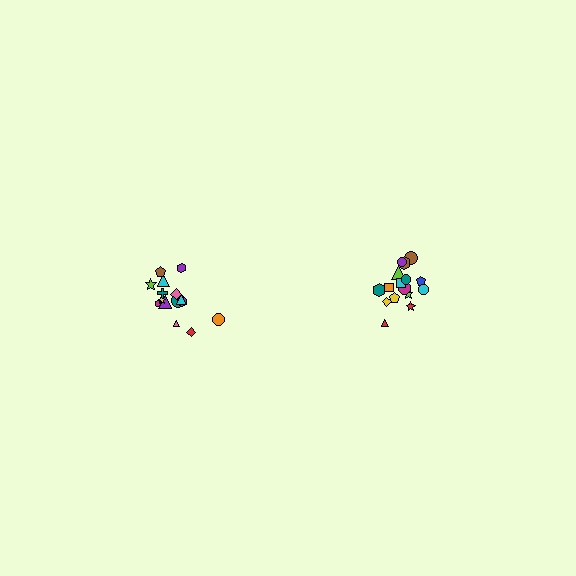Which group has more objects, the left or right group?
The right group.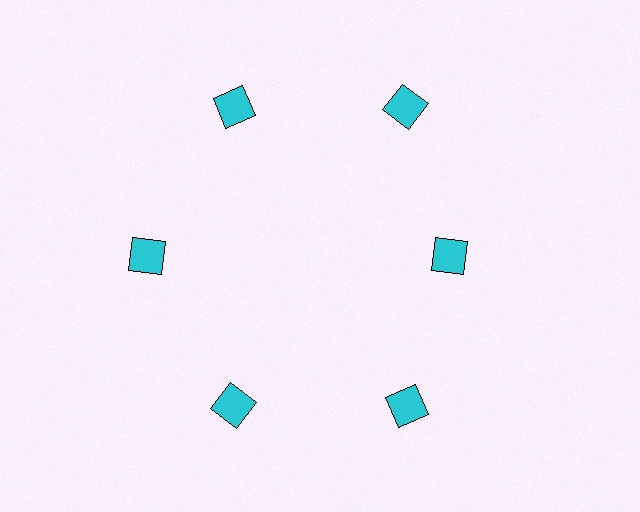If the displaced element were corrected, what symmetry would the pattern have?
It would have 6-fold rotational symmetry — the pattern would map onto itself every 60 degrees.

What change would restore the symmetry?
The symmetry would be restored by moving it outward, back onto the ring so that all 6 squares sit at equal angles and equal distance from the center.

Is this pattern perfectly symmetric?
No. The 6 cyan squares are arranged in a ring, but one element near the 3 o'clock position is pulled inward toward the center, breaking the 6-fold rotational symmetry.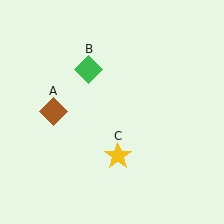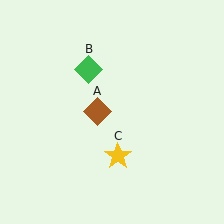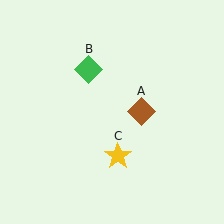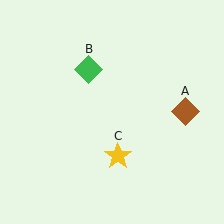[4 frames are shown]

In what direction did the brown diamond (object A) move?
The brown diamond (object A) moved right.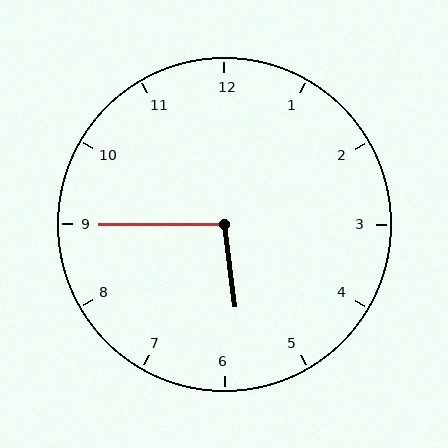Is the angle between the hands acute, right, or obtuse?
It is obtuse.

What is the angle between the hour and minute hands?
Approximately 98 degrees.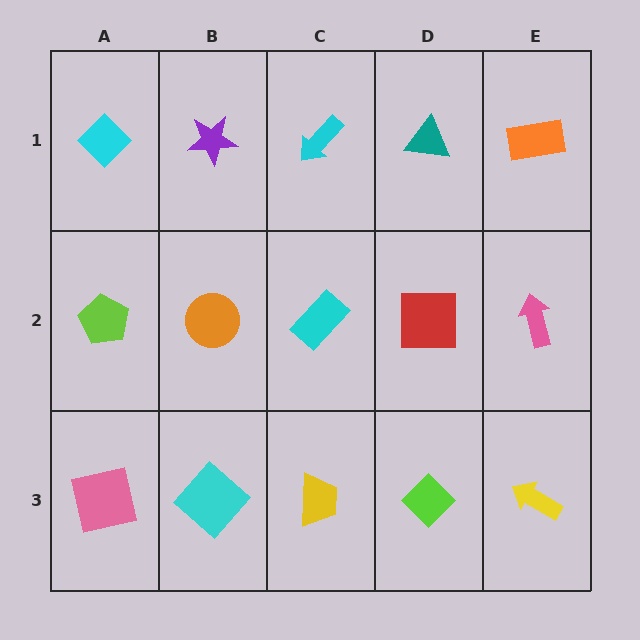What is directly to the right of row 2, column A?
An orange circle.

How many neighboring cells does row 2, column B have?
4.